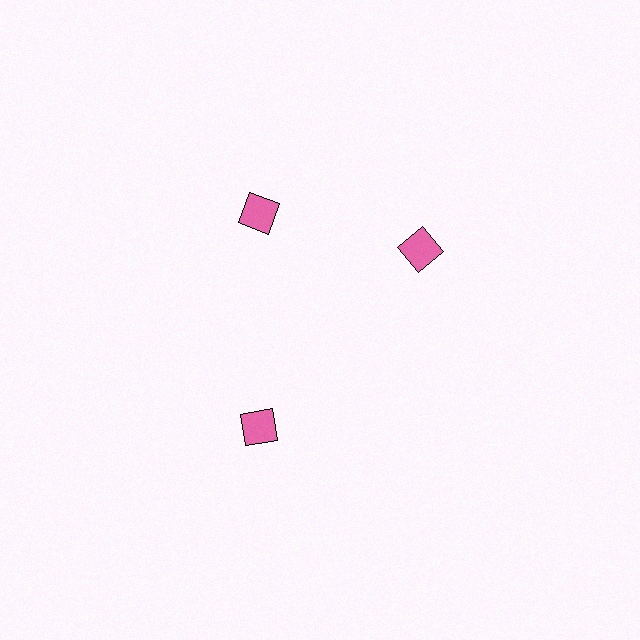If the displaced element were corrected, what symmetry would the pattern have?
It would have 3-fold rotational symmetry — the pattern would map onto itself every 120 degrees.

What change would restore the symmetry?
The symmetry would be restored by rotating it back into even spacing with its neighbors so that all 3 squares sit at equal angles and equal distance from the center.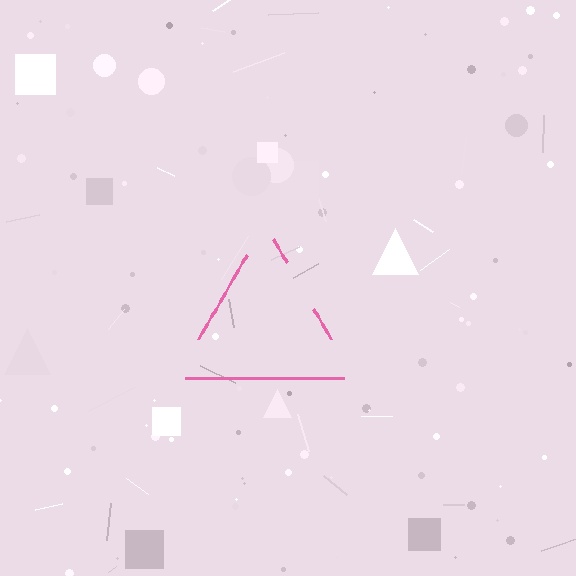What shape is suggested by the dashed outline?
The dashed outline suggests a triangle.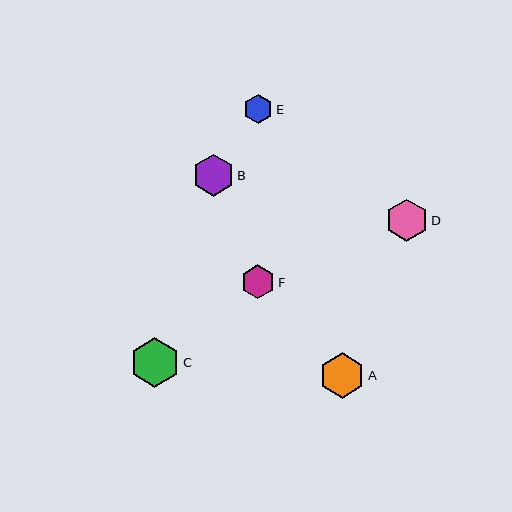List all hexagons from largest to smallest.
From largest to smallest: C, A, D, B, F, E.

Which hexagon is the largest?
Hexagon C is the largest with a size of approximately 49 pixels.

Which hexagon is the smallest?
Hexagon E is the smallest with a size of approximately 29 pixels.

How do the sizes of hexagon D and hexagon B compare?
Hexagon D and hexagon B are approximately the same size.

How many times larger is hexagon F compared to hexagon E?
Hexagon F is approximately 1.2 times the size of hexagon E.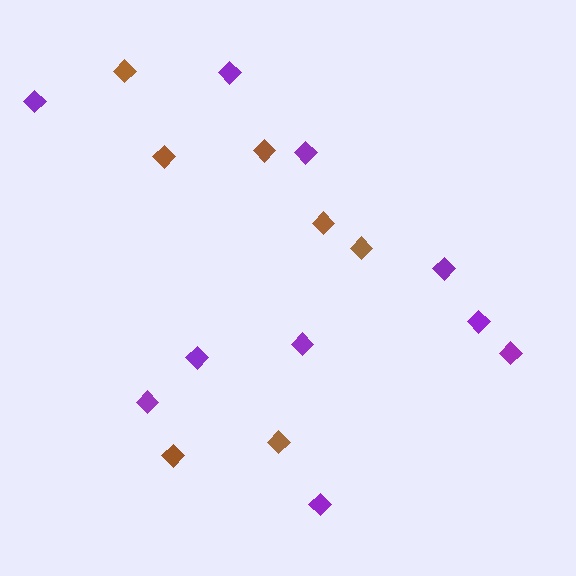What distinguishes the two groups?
There are 2 groups: one group of purple diamonds (10) and one group of brown diamonds (7).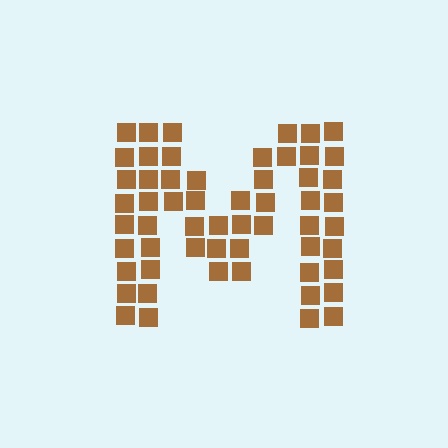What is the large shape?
The large shape is the letter M.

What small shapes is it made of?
It is made of small squares.